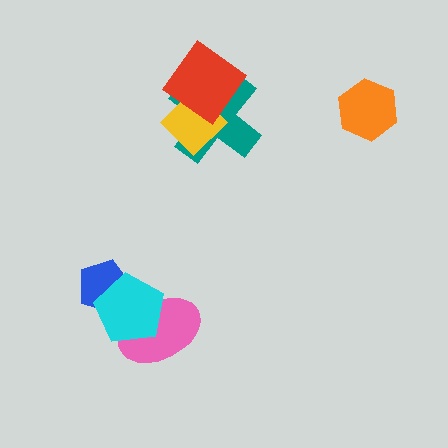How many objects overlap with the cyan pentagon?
2 objects overlap with the cyan pentagon.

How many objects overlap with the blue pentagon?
1 object overlaps with the blue pentagon.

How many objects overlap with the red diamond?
2 objects overlap with the red diamond.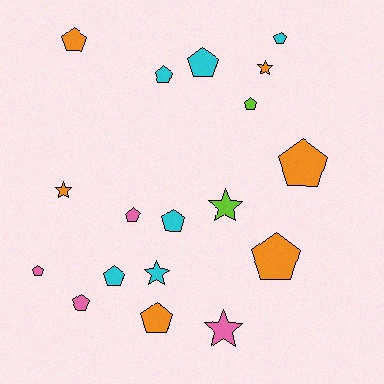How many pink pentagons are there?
There are 3 pink pentagons.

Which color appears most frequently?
Cyan, with 6 objects.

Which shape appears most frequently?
Pentagon, with 13 objects.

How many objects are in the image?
There are 18 objects.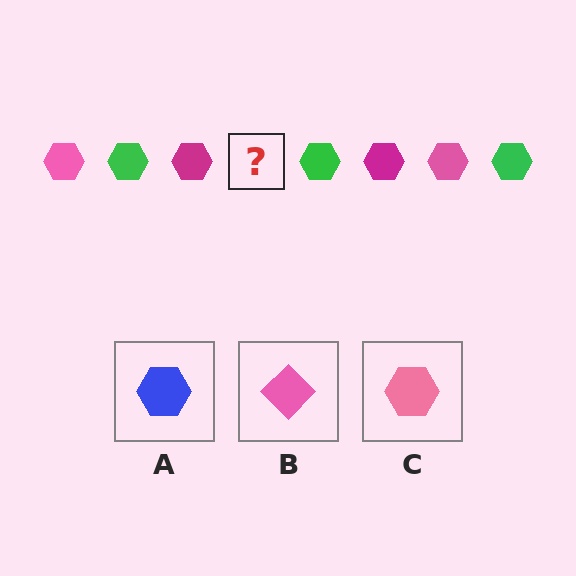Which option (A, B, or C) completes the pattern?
C.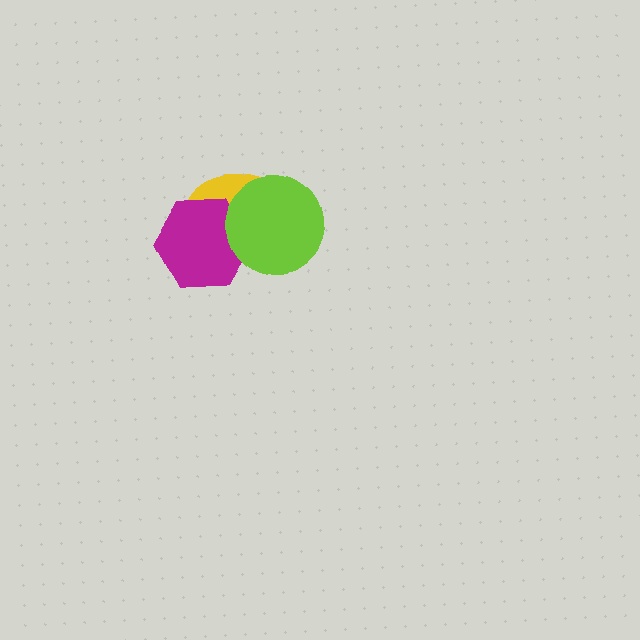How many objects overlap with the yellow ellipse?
2 objects overlap with the yellow ellipse.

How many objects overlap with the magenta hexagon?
2 objects overlap with the magenta hexagon.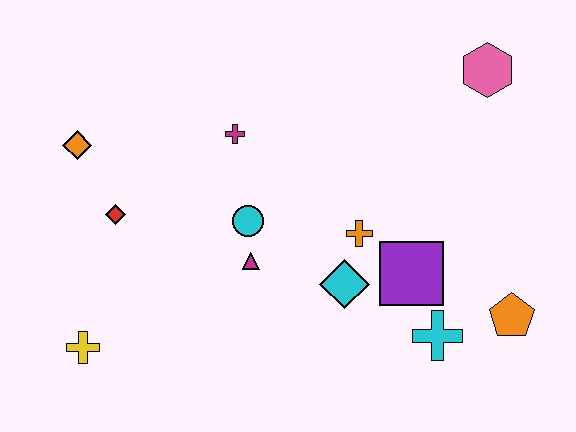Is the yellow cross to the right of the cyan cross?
No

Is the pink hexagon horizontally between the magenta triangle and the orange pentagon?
Yes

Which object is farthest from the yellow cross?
The pink hexagon is farthest from the yellow cross.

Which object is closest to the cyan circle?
The magenta triangle is closest to the cyan circle.